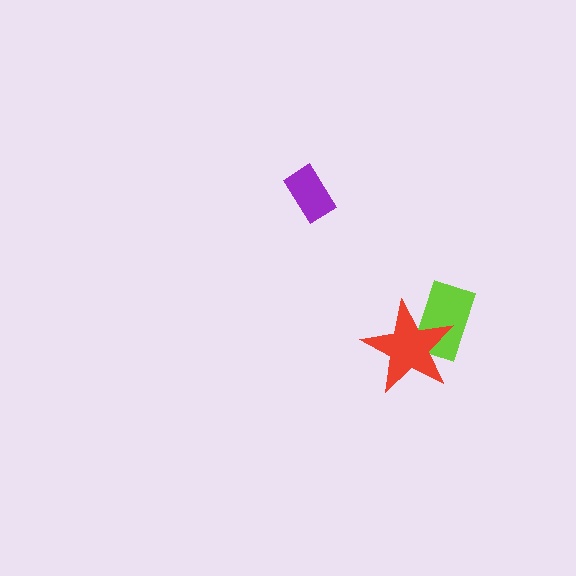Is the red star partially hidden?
No, no other shape covers it.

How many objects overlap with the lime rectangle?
1 object overlaps with the lime rectangle.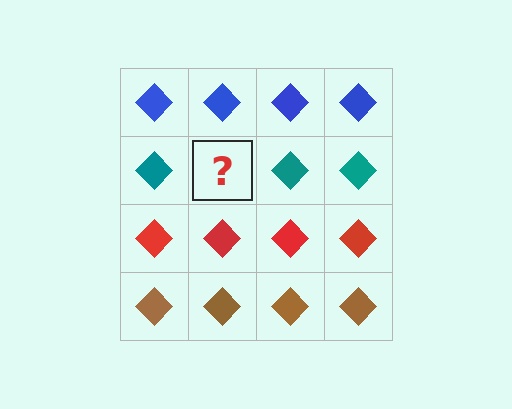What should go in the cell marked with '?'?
The missing cell should contain a teal diamond.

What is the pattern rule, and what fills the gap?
The rule is that each row has a consistent color. The gap should be filled with a teal diamond.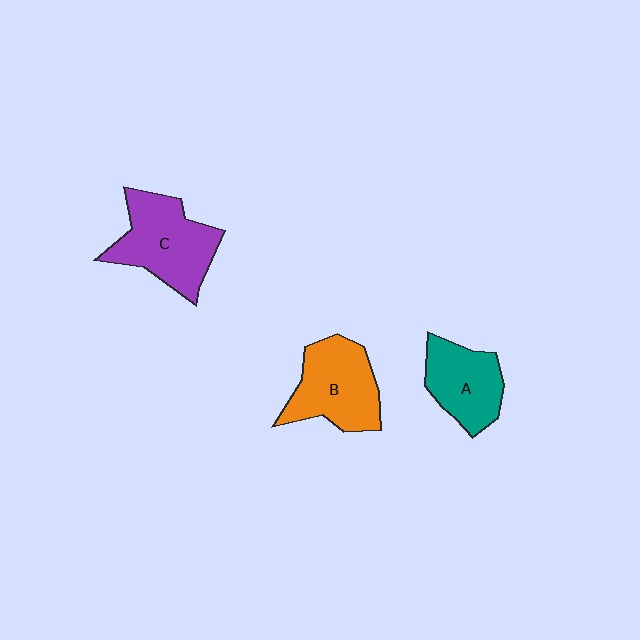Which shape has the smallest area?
Shape A (teal).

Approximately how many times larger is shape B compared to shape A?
Approximately 1.2 times.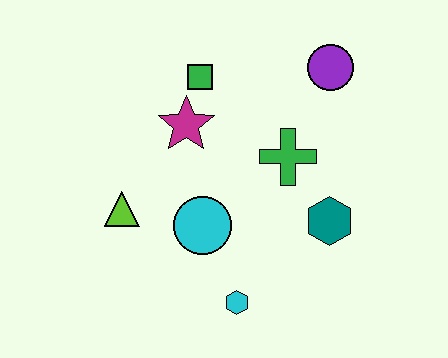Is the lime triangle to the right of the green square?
No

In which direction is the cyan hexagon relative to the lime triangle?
The cyan hexagon is to the right of the lime triangle.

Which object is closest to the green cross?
The teal hexagon is closest to the green cross.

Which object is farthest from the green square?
The cyan hexagon is farthest from the green square.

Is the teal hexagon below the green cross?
Yes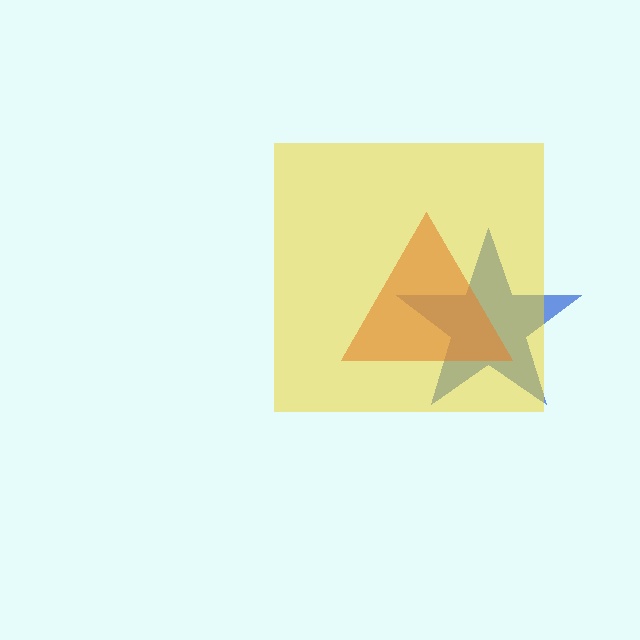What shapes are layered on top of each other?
The layered shapes are: a blue star, a red triangle, a yellow square.